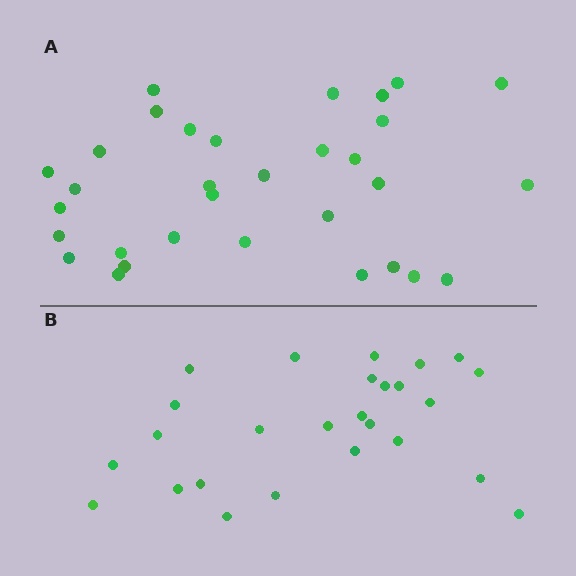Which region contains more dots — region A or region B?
Region A (the top region) has more dots.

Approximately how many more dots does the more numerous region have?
Region A has about 6 more dots than region B.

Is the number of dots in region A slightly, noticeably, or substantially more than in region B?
Region A has only slightly more — the two regions are fairly close. The ratio is roughly 1.2 to 1.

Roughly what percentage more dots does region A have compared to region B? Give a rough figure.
About 25% more.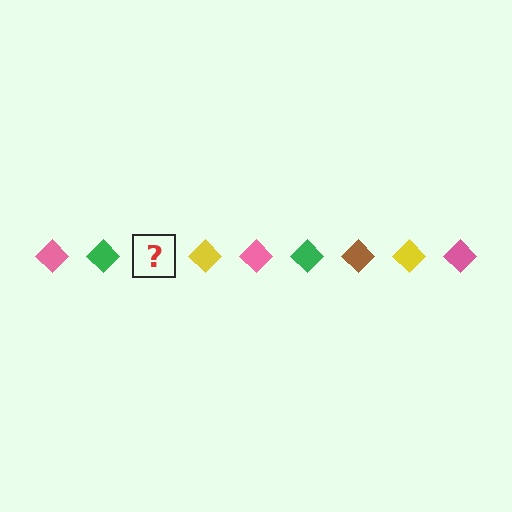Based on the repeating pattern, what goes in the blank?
The blank should be a brown diamond.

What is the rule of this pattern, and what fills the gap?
The rule is that the pattern cycles through pink, green, brown, yellow diamonds. The gap should be filled with a brown diamond.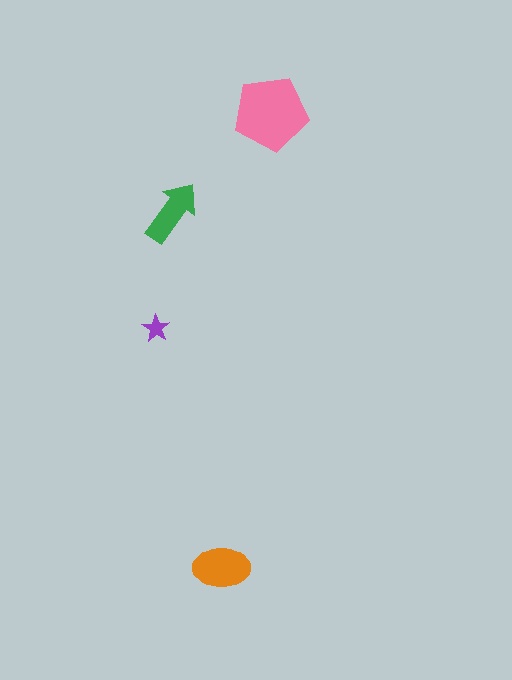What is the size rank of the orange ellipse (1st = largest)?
2nd.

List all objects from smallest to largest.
The purple star, the green arrow, the orange ellipse, the pink pentagon.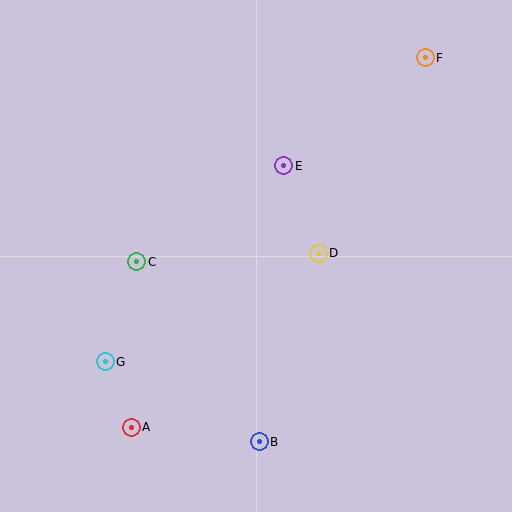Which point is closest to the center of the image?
Point D at (318, 253) is closest to the center.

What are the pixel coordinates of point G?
Point G is at (105, 362).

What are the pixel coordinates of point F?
Point F is at (425, 58).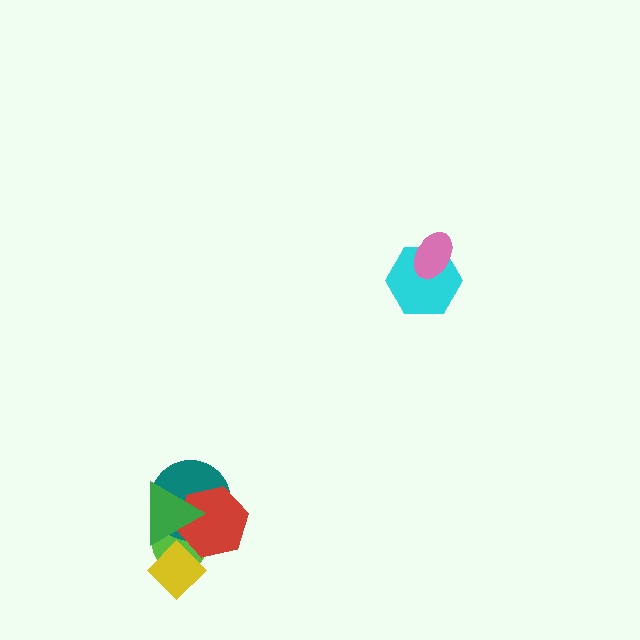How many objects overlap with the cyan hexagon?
1 object overlaps with the cyan hexagon.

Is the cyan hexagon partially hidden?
Yes, it is partially covered by another shape.